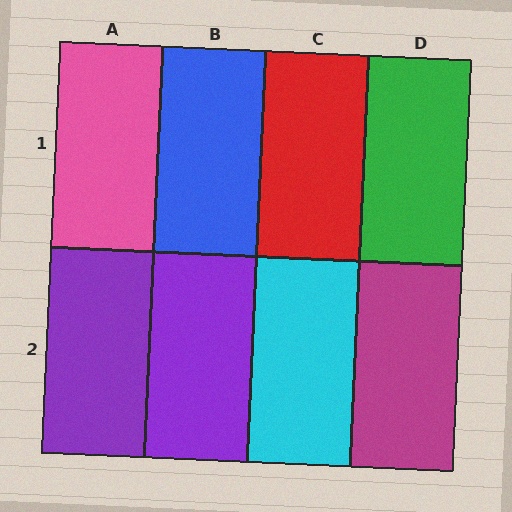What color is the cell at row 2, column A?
Purple.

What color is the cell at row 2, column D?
Magenta.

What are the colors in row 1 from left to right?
Pink, blue, red, green.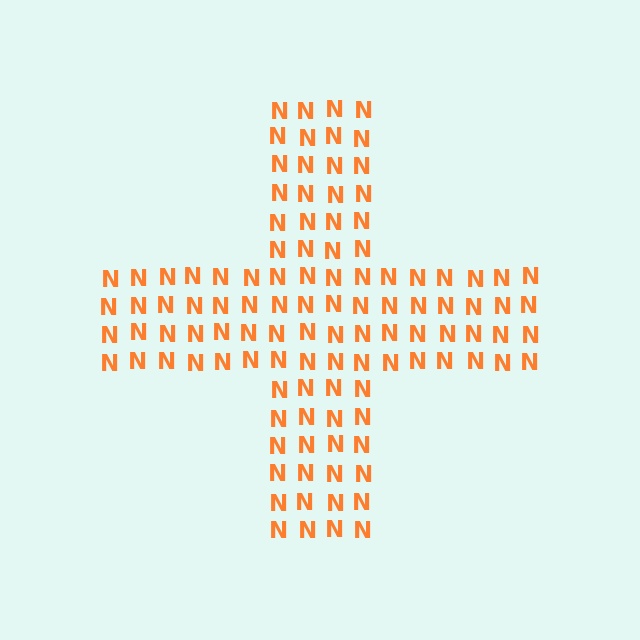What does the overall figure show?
The overall figure shows a cross.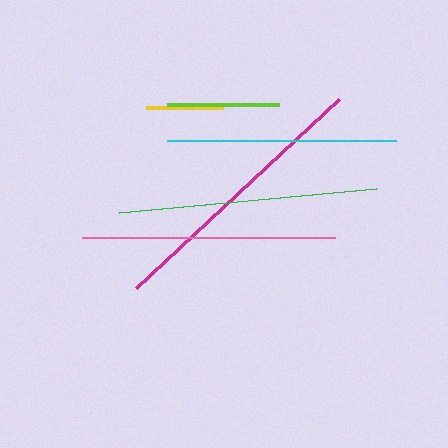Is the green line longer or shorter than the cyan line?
The green line is longer than the cyan line.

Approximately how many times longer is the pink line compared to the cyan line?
The pink line is approximately 1.1 times the length of the cyan line.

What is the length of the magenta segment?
The magenta segment is approximately 277 pixels long.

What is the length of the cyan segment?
The cyan segment is approximately 229 pixels long.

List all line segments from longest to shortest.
From longest to shortest: magenta, green, pink, cyan, lime, yellow.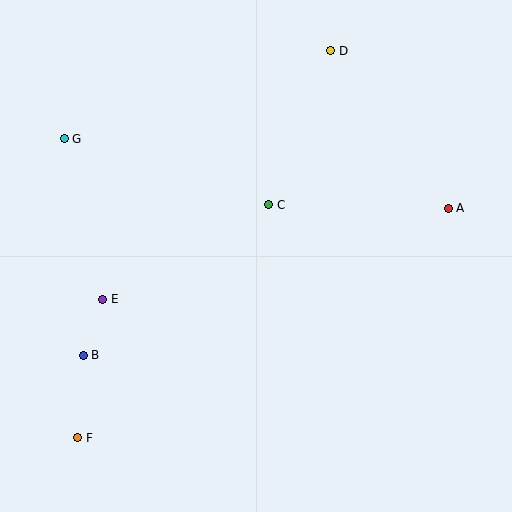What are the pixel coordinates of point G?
Point G is at (64, 139).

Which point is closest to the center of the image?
Point C at (269, 205) is closest to the center.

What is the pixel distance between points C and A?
The distance between C and A is 180 pixels.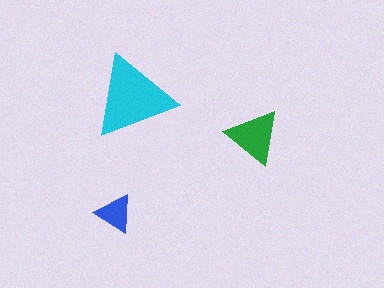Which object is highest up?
The cyan triangle is topmost.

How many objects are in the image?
There are 3 objects in the image.